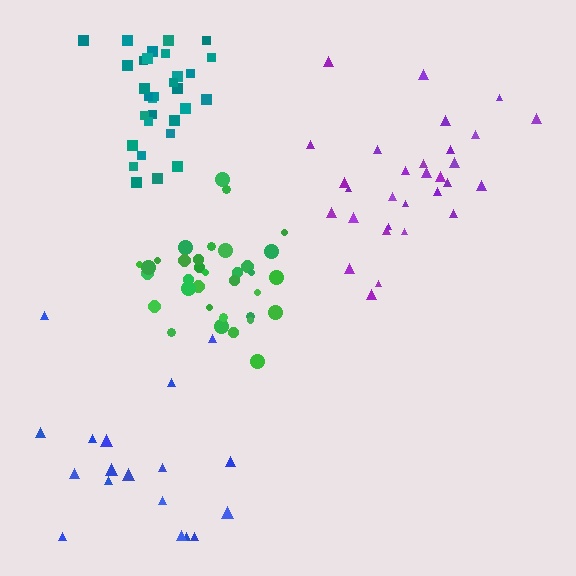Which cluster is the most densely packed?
Green.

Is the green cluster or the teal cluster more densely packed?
Green.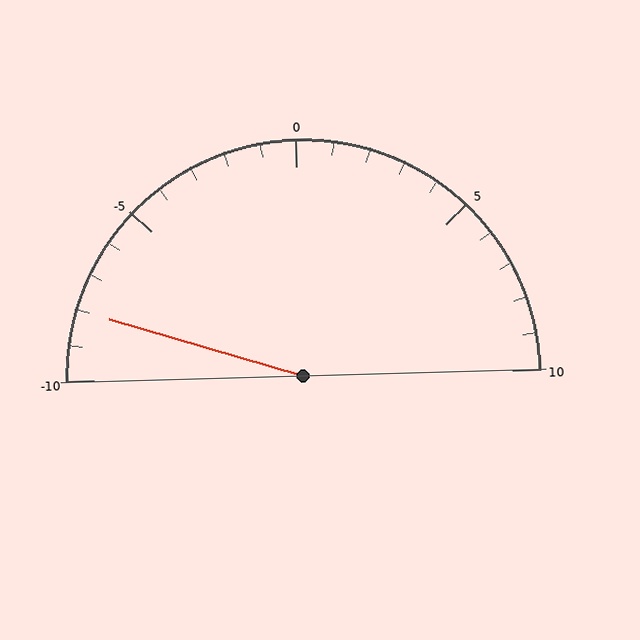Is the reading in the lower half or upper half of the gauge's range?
The reading is in the lower half of the range (-10 to 10).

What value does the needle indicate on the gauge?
The needle indicates approximately -8.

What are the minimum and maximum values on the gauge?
The gauge ranges from -10 to 10.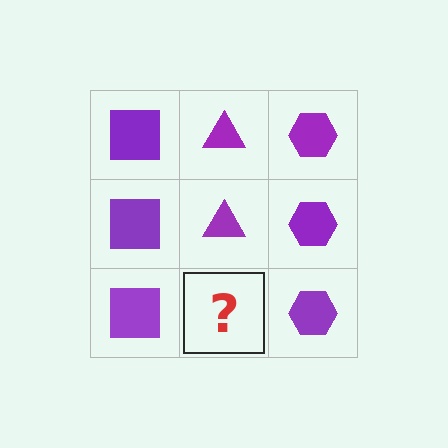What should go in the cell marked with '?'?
The missing cell should contain a purple triangle.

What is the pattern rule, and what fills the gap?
The rule is that each column has a consistent shape. The gap should be filled with a purple triangle.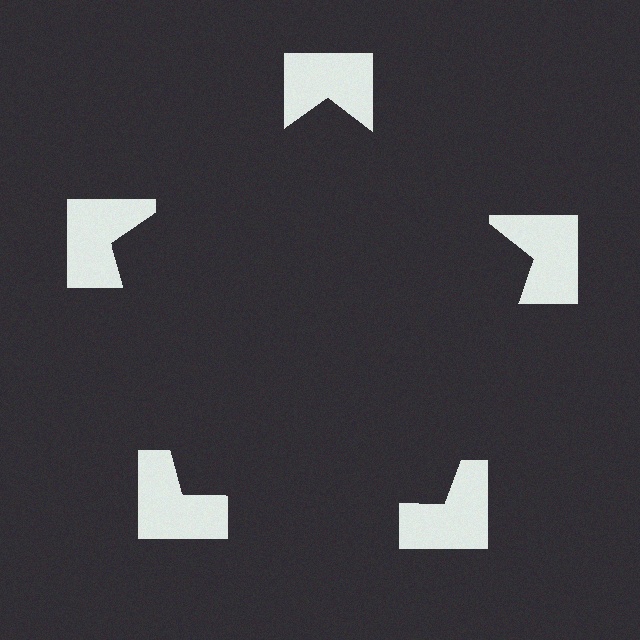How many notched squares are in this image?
There are 5 — one at each vertex of the illusory pentagon.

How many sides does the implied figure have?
5 sides.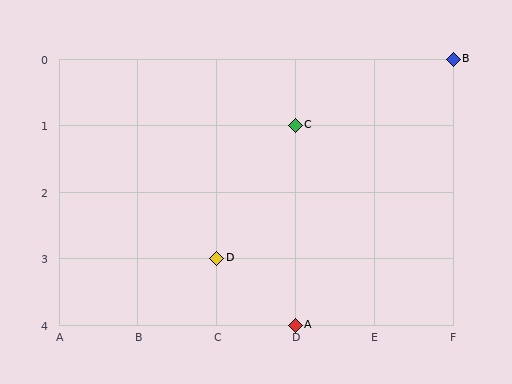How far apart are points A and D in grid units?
Points A and D are 1 column and 1 row apart (about 1.4 grid units diagonally).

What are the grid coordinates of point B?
Point B is at grid coordinates (F, 0).